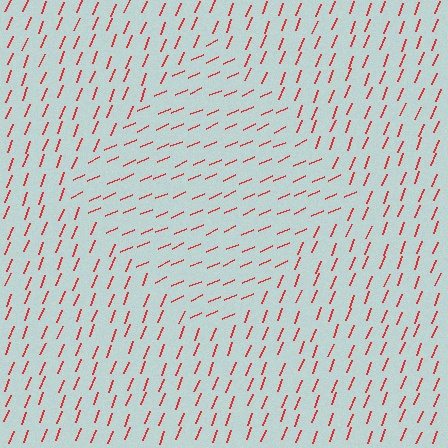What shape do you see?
I see a diamond.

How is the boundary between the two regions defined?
The boundary is defined purely by a change in line orientation (approximately 45 degrees difference). All lines are the same color and thickness.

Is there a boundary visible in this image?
Yes, there is a texture boundary formed by a change in line orientation.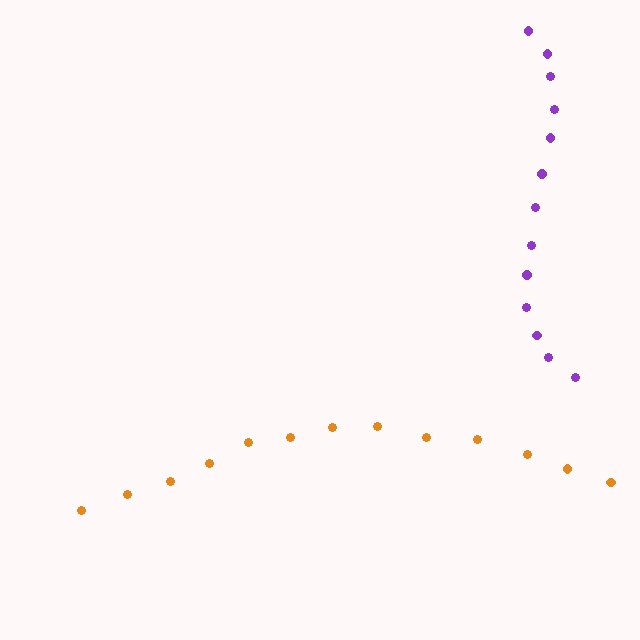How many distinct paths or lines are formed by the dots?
There are 2 distinct paths.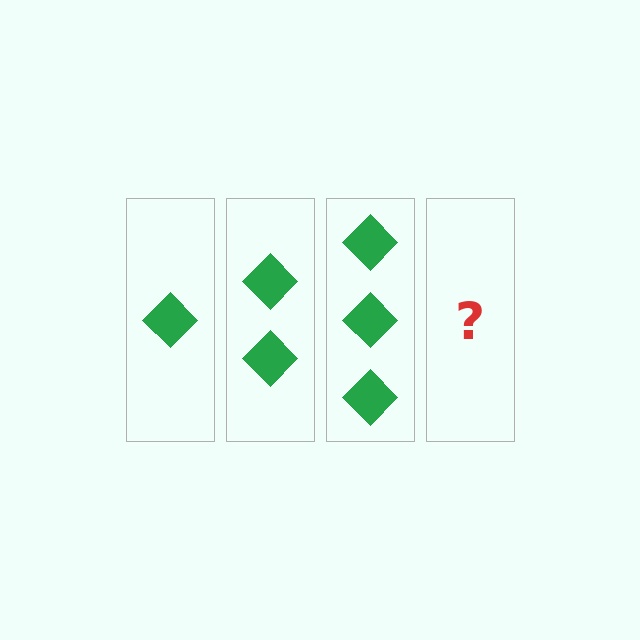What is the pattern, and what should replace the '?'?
The pattern is that each step adds one more diamond. The '?' should be 4 diamonds.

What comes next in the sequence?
The next element should be 4 diamonds.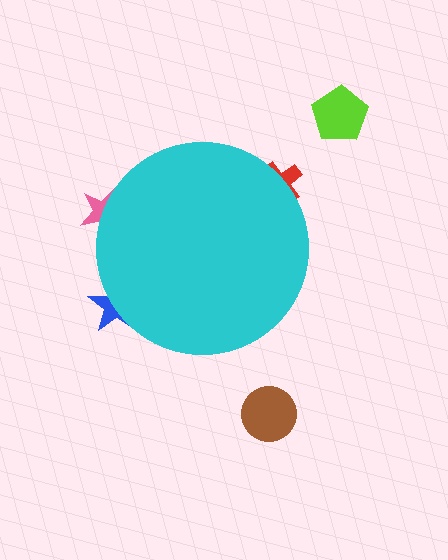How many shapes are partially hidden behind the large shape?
3 shapes are partially hidden.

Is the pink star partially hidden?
Yes, the pink star is partially hidden behind the cyan circle.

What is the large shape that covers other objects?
A cyan circle.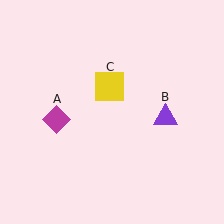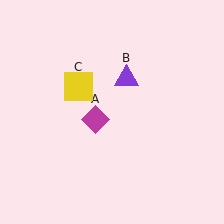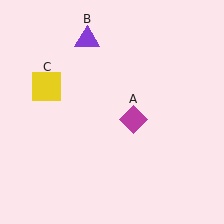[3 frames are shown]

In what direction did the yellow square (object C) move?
The yellow square (object C) moved left.